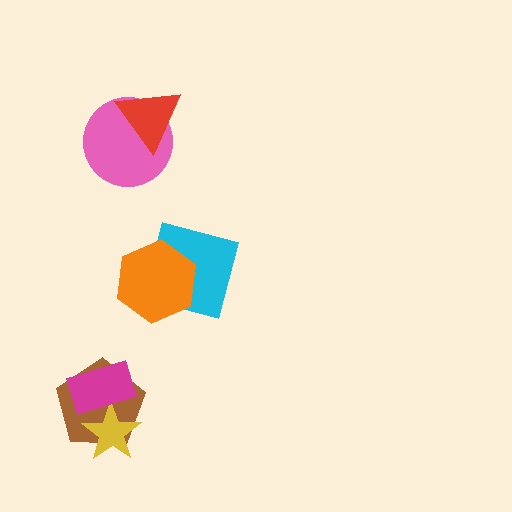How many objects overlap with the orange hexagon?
1 object overlaps with the orange hexagon.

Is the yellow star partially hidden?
Yes, it is partially covered by another shape.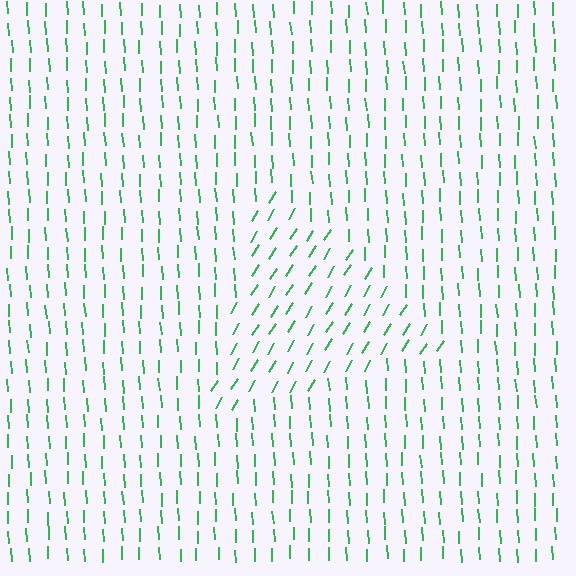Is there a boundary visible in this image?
Yes, there is a texture boundary formed by a change in line orientation.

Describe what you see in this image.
The image is filled with small green line segments. A triangle region in the image has lines oriented differently from the surrounding lines, creating a visible texture boundary.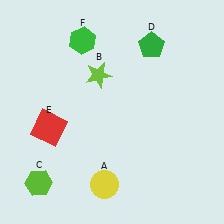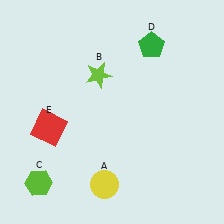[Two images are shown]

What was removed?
The green hexagon (F) was removed in Image 2.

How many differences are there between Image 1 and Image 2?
There is 1 difference between the two images.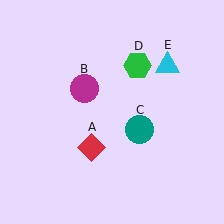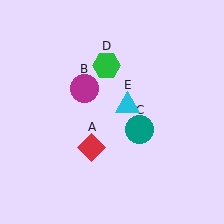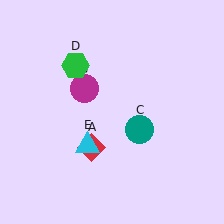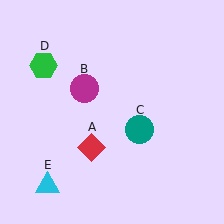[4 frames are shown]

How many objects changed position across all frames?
2 objects changed position: green hexagon (object D), cyan triangle (object E).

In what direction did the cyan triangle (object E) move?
The cyan triangle (object E) moved down and to the left.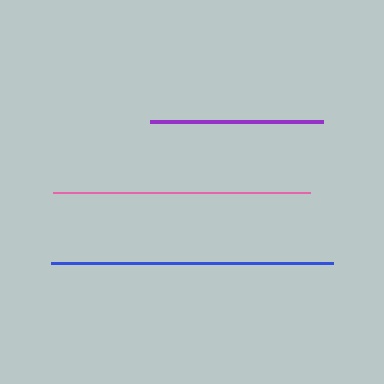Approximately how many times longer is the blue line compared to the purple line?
The blue line is approximately 1.6 times the length of the purple line.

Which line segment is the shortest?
The purple line is the shortest at approximately 173 pixels.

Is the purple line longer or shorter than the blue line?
The blue line is longer than the purple line.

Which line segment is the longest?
The blue line is the longest at approximately 282 pixels.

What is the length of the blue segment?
The blue segment is approximately 282 pixels long.